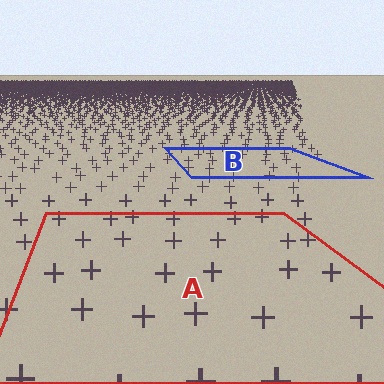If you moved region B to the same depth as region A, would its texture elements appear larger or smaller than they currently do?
They would appear larger. At a closer depth, the same texture elements are projected at a bigger on-screen size.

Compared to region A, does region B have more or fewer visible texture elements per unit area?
Region B has more texture elements per unit area — they are packed more densely because it is farther away.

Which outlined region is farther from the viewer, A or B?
Region B is farther from the viewer — the texture elements inside it appear smaller and more densely packed.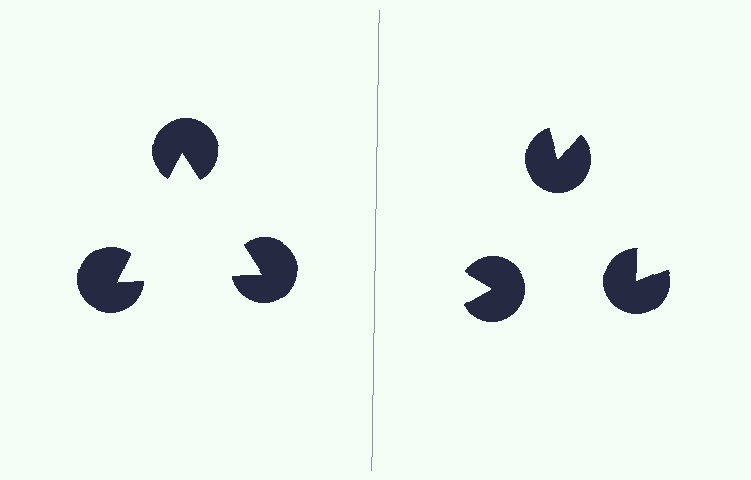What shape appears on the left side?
An illusory triangle.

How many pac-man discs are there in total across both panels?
6 — 3 on each side.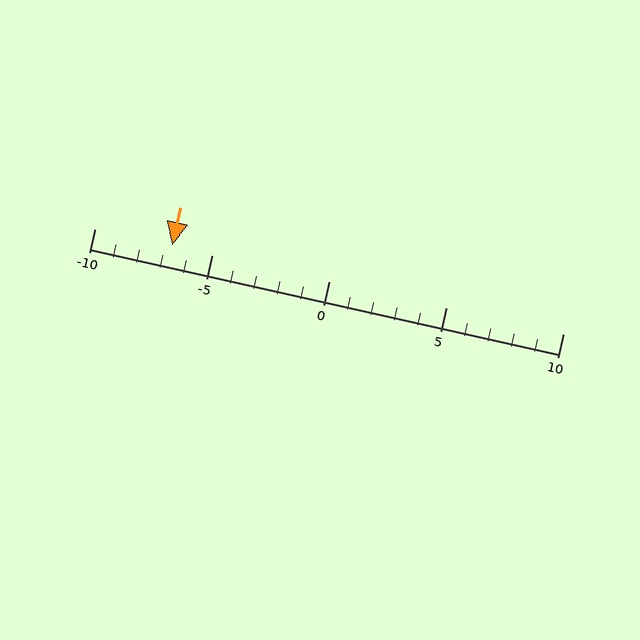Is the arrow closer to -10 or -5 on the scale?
The arrow is closer to -5.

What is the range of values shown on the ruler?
The ruler shows values from -10 to 10.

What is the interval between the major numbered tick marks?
The major tick marks are spaced 5 units apart.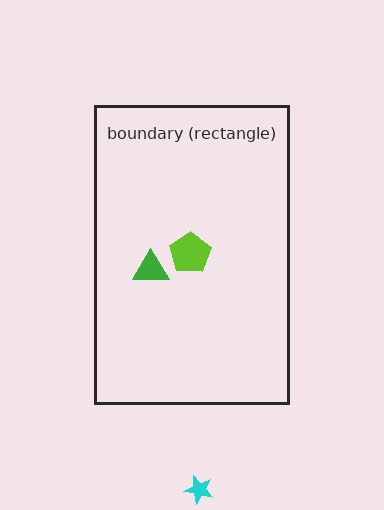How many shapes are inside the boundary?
2 inside, 1 outside.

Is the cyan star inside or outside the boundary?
Outside.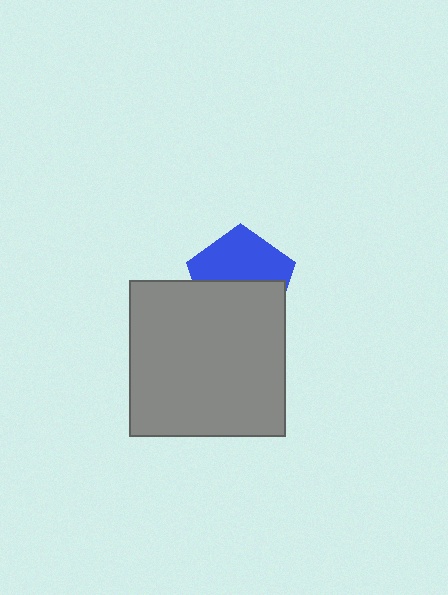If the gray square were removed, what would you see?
You would see the complete blue pentagon.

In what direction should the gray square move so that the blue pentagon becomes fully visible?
The gray square should move down. That is the shortest direction to clear the overlap and leave the blue pentagon fully visible.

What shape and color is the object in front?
The object in front is a gray square.